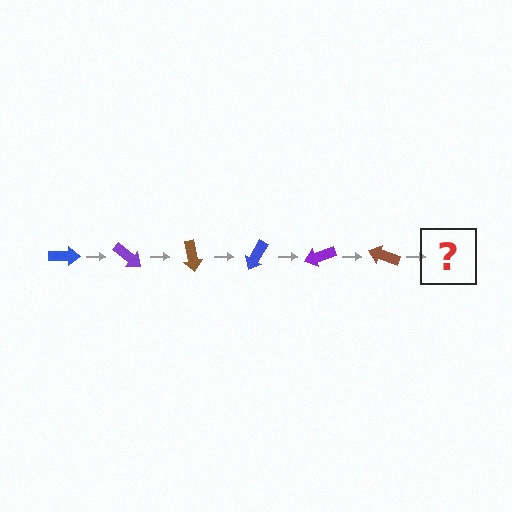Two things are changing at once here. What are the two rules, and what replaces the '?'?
The two rules are that it rotates 40 degrees each step and the color cycles through blue, purple, and brown. The '?' should be a blue arrow, rotated 240 degrees from the start.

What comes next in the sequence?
The next element should be a blue arrow, rotated 240 degrees from the start.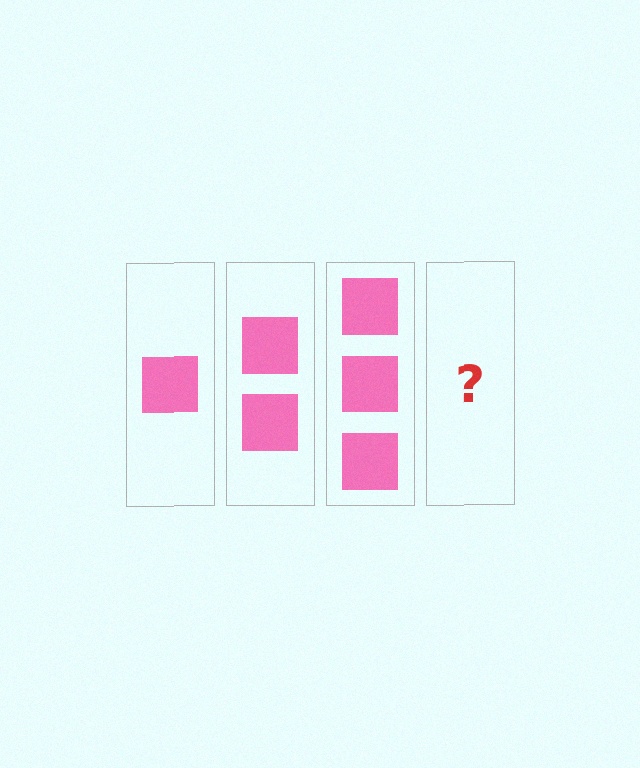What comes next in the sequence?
The next element should be 4 squares.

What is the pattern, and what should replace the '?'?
The pattern is that each step adds one more square. The '?' should be 4 squares.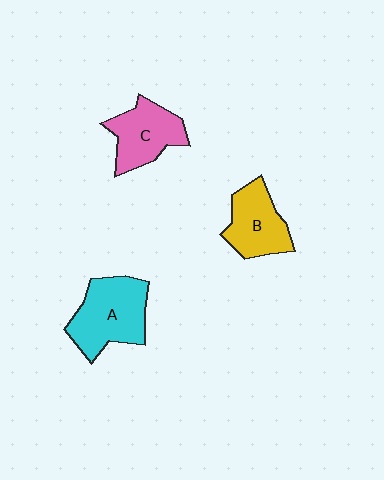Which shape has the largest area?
Shape A (cyan).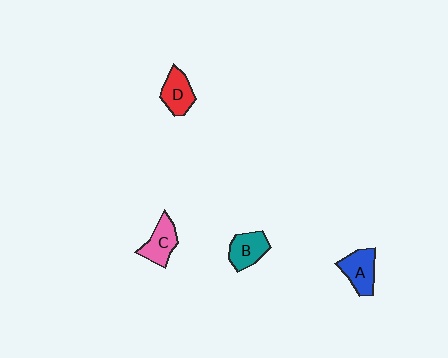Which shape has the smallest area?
Shape D (red).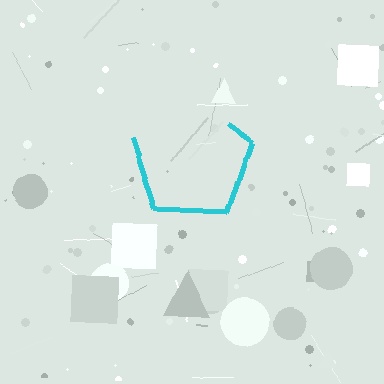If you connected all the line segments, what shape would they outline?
They would outline a pentagon.